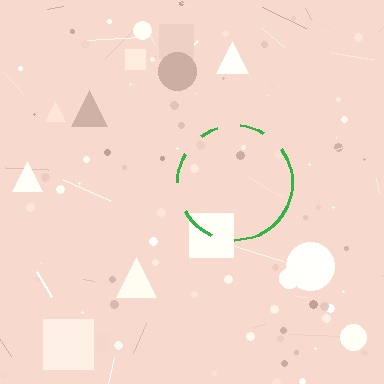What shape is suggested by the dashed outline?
The dashed outline suggests a circle.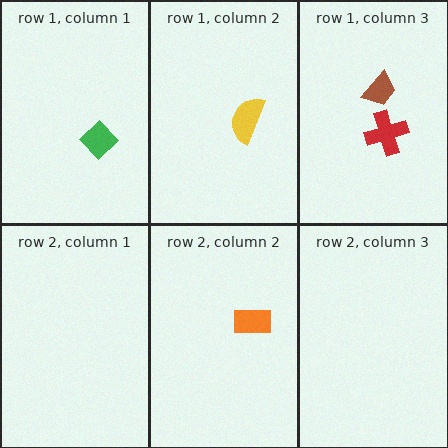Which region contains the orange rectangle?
The row 2, column 2 region.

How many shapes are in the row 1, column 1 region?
1.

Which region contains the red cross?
The row 1, column 3 region.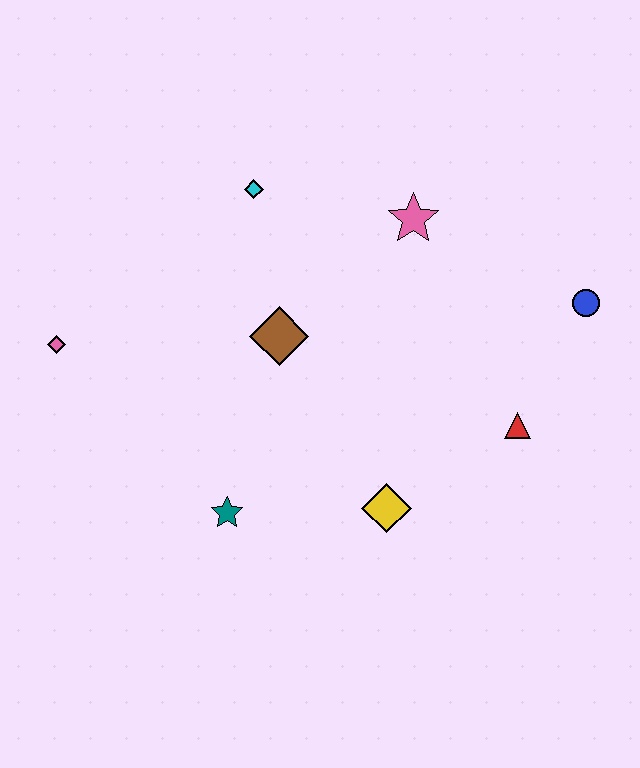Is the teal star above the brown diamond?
No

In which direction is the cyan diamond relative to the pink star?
The cyan diamond is to the left of the pink star.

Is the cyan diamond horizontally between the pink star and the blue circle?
No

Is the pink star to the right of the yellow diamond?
Yes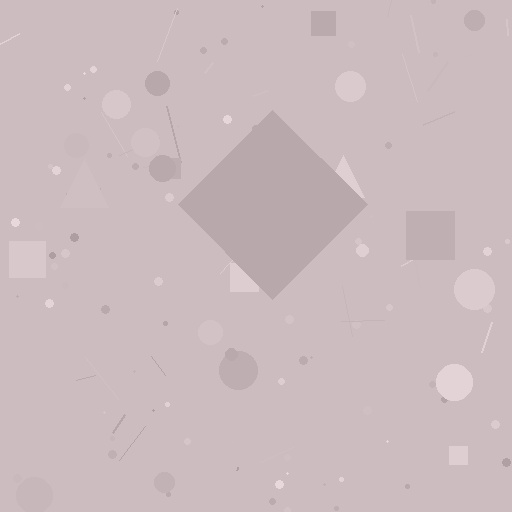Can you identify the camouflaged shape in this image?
The camouflaged shape is a diamond.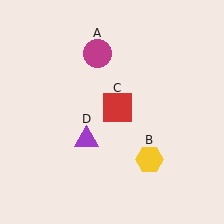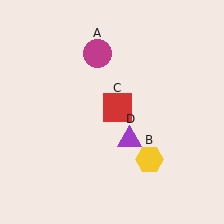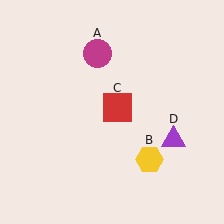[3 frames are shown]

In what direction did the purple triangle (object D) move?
The purple triangle (object D) moved right.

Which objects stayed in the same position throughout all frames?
Magenta circle (object A) and yellow hexagon (object B) and red square (object C) remained stationary.